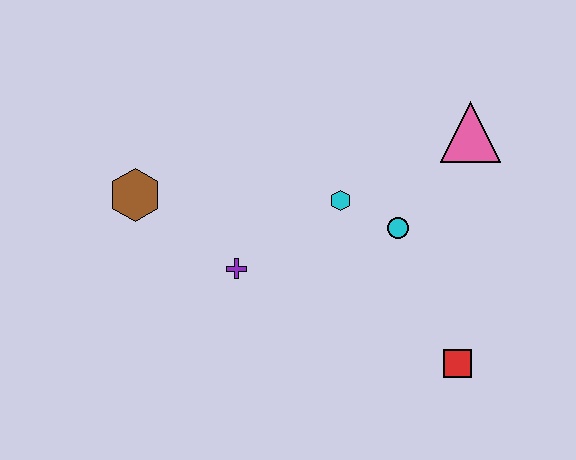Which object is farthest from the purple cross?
The pink triangle is farthest from the purple cross.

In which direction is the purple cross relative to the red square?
The purple cross is to the left of the red square.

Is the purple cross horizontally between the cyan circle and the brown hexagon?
Yes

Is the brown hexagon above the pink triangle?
No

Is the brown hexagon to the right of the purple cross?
No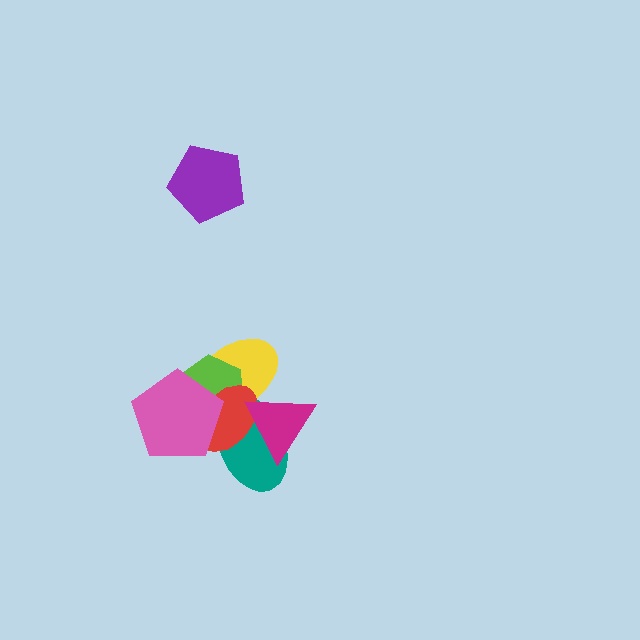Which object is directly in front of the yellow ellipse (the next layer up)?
The lime hexagon is directly in front of the yellow ellipse.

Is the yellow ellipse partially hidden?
Yes, it is partially covered by another shape.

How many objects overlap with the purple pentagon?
0 objects overlap with the purple pentagon.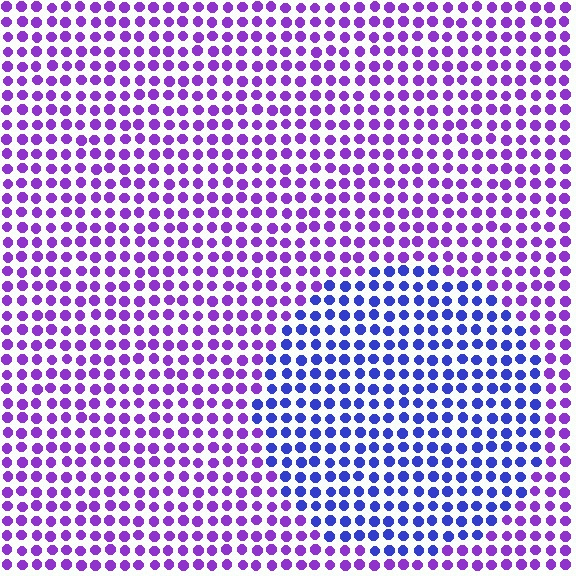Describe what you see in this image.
The image is filled with small purple elements in a uniform arrangement. A circle-shaped region is visible where the elements are tinted to a slightly different hue, forming a subtle color boundary.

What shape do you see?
I see a circle.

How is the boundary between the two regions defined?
The boundary is defined purely by a slight shift in hue (about 40 degrees). Spacing, size, and orientation are identical on both sides.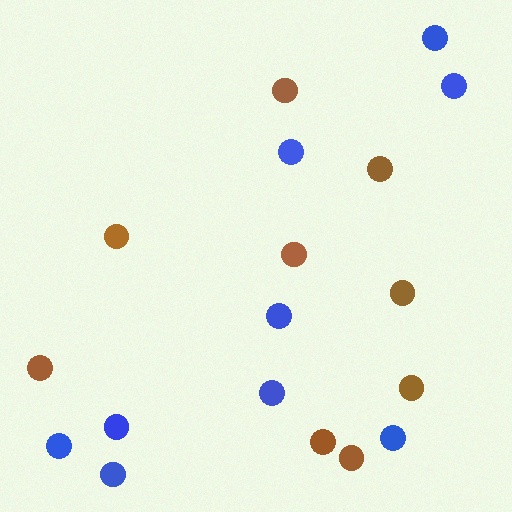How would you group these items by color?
There are 2 groups: one group of brown circles (9) and one group of blue circles (9).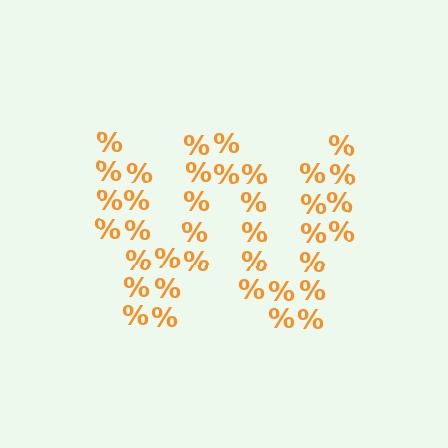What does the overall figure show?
The overall figure shows the letter W.